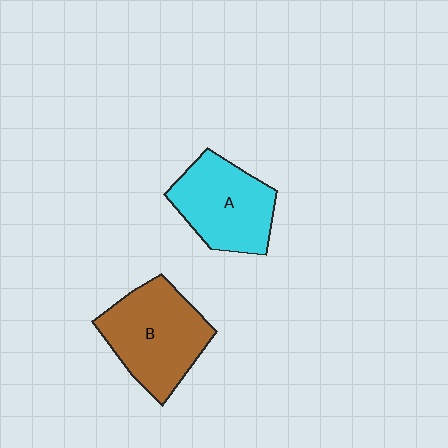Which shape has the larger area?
Shape B (brown).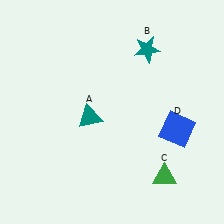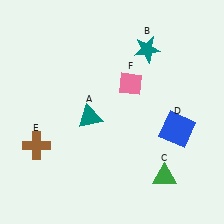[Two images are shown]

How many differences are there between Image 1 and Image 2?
There are 2 differences between the two images.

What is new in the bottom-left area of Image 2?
A brown cross (E) was added in the bottom-left area of Image 2.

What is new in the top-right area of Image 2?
A pink diamond (F) was added in the top-right area of Image 2.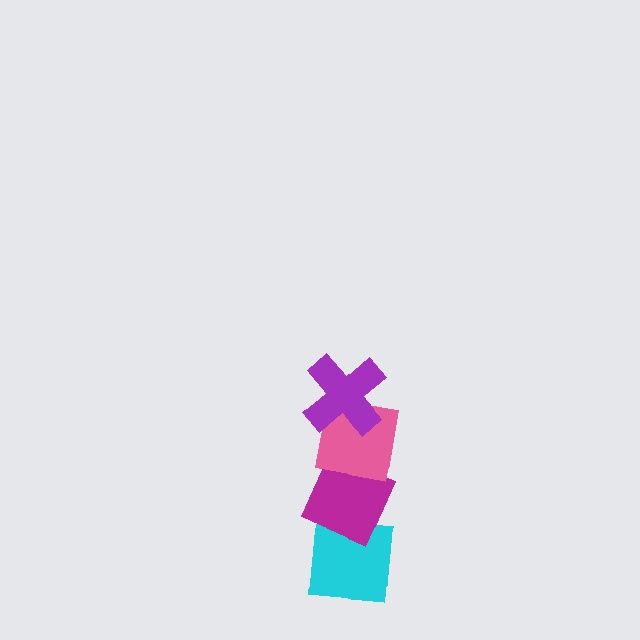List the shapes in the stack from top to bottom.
From top to bottom: the purple cross, the pink square, the magenta diamond, the cyan square.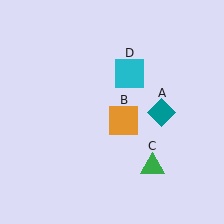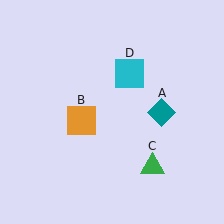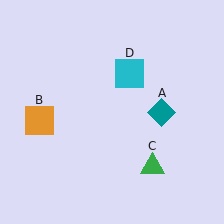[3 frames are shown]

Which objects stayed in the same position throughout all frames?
Teal diamond (object A) and green triangle (object C) and cyan square (object D) remained stationary.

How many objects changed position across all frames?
1 object changed position: orange square (object B).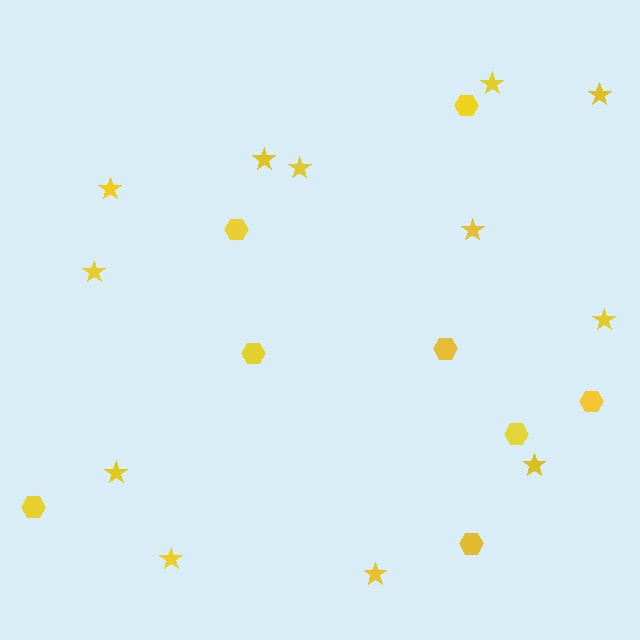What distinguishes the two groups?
There are 2 groups: one group of hexagons (8) and one group of stars (12).